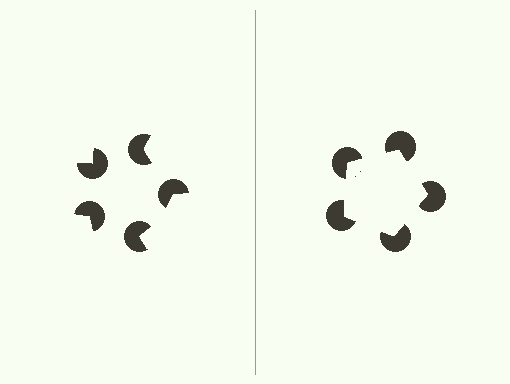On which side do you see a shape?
An illusory pentagon appears on the right side. On the left side the wedge cuts are rotated, so no coherent shape forms.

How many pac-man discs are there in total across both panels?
10 — 5 on each side.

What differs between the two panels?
The pac-man discs are positioned identically on both sides; only the wedge orientations differ. On the right they align to a pentagon; on the left they are misaligned.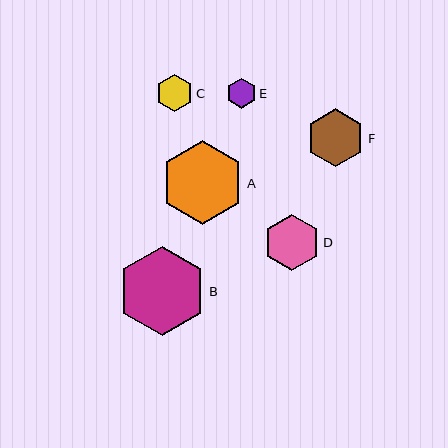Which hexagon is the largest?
Hexagon B is the largest with a size of approximately 89 pixels.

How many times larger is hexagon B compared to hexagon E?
Hexagon B is approximately 2.9 times the size of hexagon E.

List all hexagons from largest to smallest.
From largest to smallest: B, A, F, D, C, E.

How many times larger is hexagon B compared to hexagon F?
Hexagon B is approximately 1.5 times the size of hexagon F.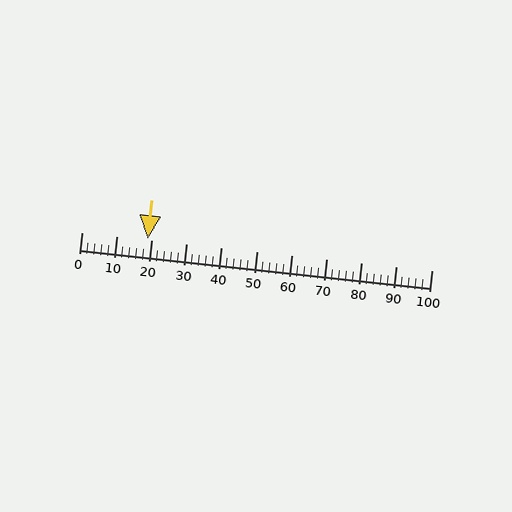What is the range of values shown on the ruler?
The ruler shows values from 0 to 100.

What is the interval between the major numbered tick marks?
The major tick marks are spaced 10 units apart.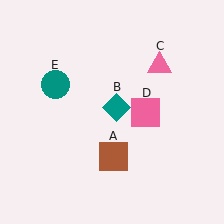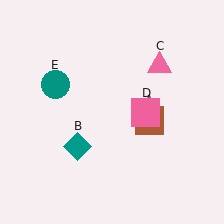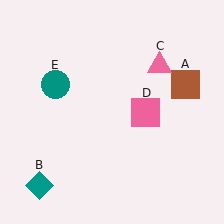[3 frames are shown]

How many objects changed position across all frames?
2 objects changed position: brown square (object A), teal diamond (object B).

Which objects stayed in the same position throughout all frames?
Pink triangle (object C) and pink square (object D) and teal circle (object E) remained stationary.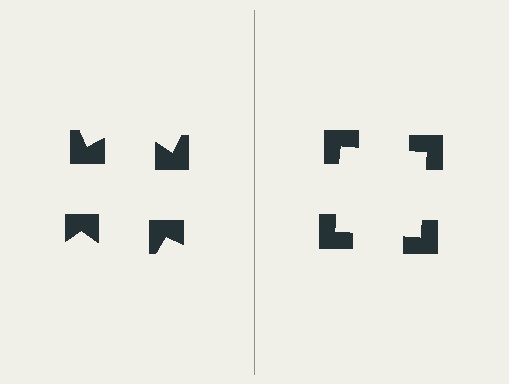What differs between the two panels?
The notched squares are positioned identically on both sides; only the wedge orientations differ. On the right they align to a square; on the left they are misaligned.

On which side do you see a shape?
An illusory square appears on the right side. On the left side the wedge cuts are rotated, so no coherent shape forms.